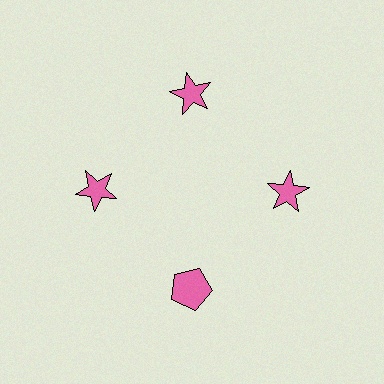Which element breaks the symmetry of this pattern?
The pink pentagon at roughly the 6 o'clock position breaks the symmetry. All other shapes are pink stars.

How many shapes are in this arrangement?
There are 4 shapes arranged in a ring pattern.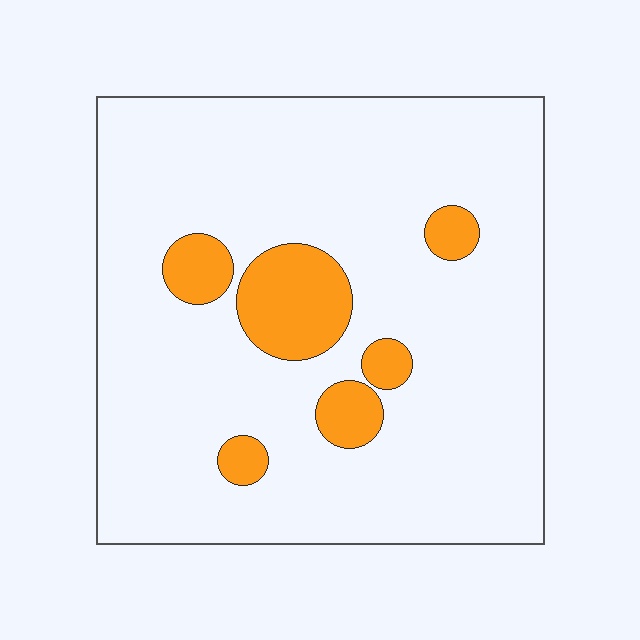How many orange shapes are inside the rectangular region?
6.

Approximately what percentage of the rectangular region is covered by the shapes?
Approximately 15%.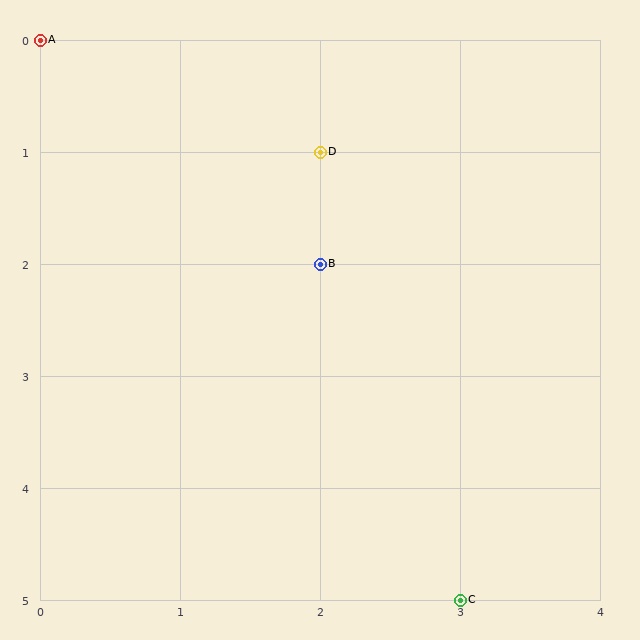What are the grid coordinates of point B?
Point B is at grid coordinates (2, 2).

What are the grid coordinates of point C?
Point C is at grid coordinates (3, 5).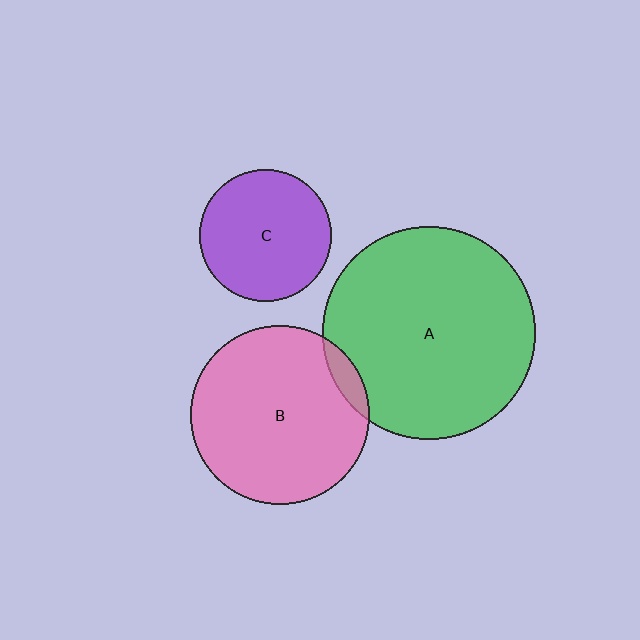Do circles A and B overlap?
Yes.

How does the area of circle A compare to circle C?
Approximately 2.6 times.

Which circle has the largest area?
Circle A (green).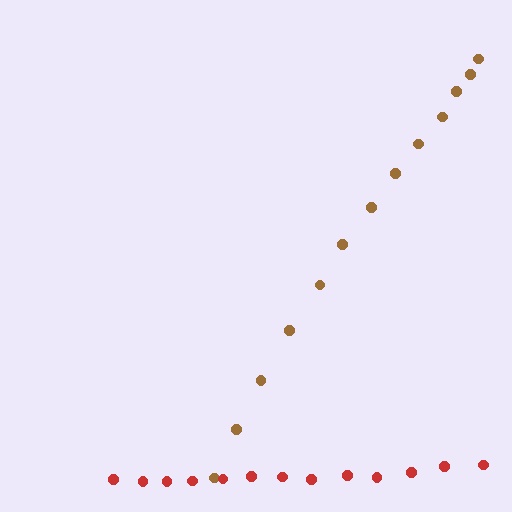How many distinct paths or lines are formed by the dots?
There are 2 distinct paths.